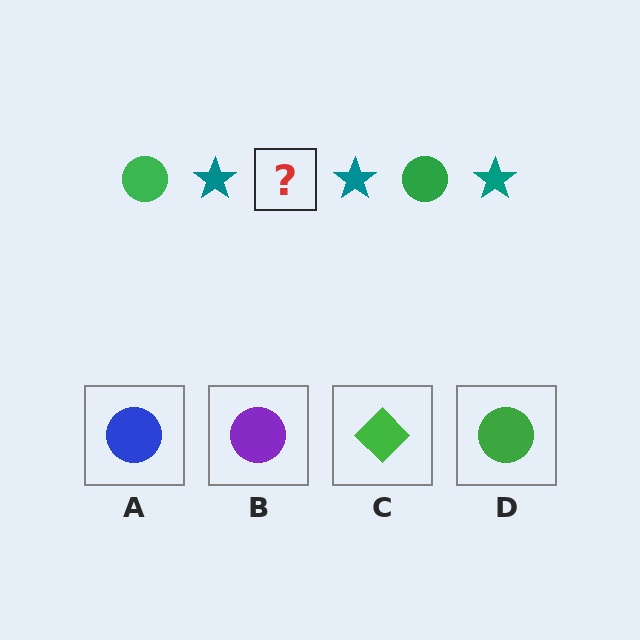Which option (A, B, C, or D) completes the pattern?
D.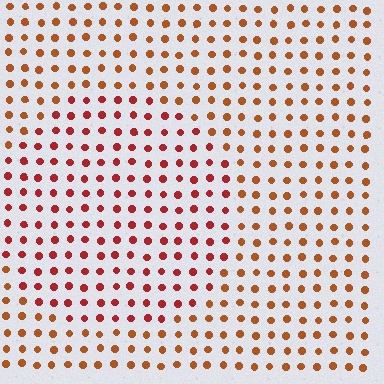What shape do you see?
I see a circle.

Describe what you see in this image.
The image is filled with small brown elements in a uniform arrangement. A circle-shaped region is visible where the elements are tinted to a slightly different hue, forming a subtle color boundary.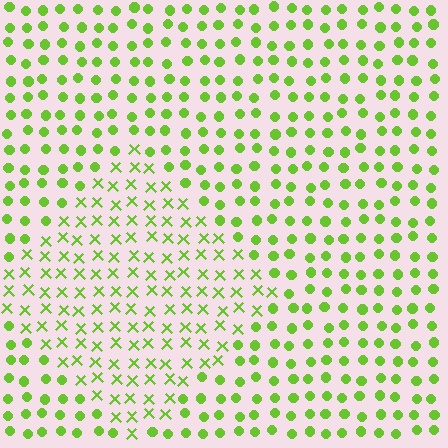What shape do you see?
I see a diamond.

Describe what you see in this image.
The image is filled with small lime elements arranged in a uniform grid. A diamond-shaped region contains X marks, while the surrounding area contains circles. The boundary is defined purely by the change in element shape.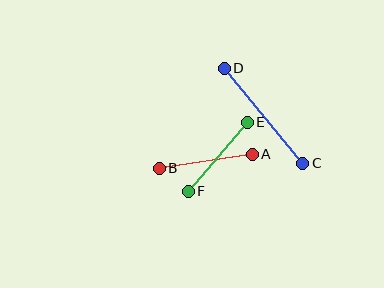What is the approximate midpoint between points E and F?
The midpoint is at approximately (218, 157) pixels.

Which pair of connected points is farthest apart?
Points C and D are farthest apart.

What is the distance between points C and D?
The distance is approximately 123 pixels.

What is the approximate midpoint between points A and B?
The midpoint is at approximately (206, 161) pixels.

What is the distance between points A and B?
The distance is approximately 94 pixels.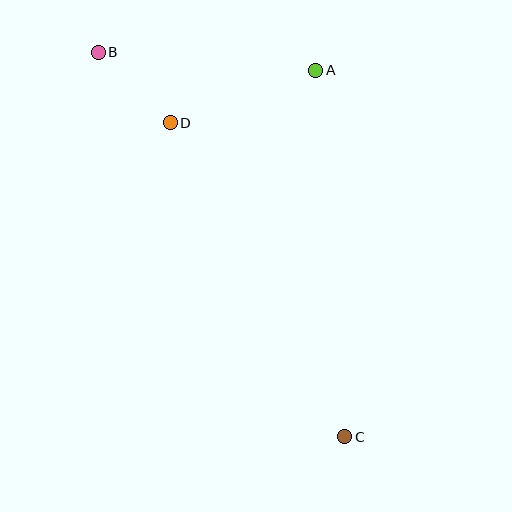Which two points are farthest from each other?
Points B and C are farthest from each other.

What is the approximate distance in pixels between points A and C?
The distance between A and C is approximately 368 pixels.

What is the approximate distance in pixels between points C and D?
The distance between C and D is approximately 359 pixels.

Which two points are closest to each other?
Points B and D are closest to each other.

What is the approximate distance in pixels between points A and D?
The distance between A and D is approximately 155 pixels.